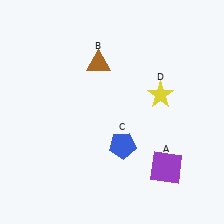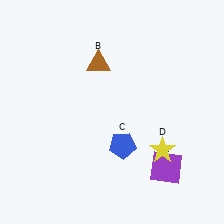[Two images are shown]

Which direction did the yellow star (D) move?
The yellow star (D) moved down.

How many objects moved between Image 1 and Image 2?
1 object moved between the two images.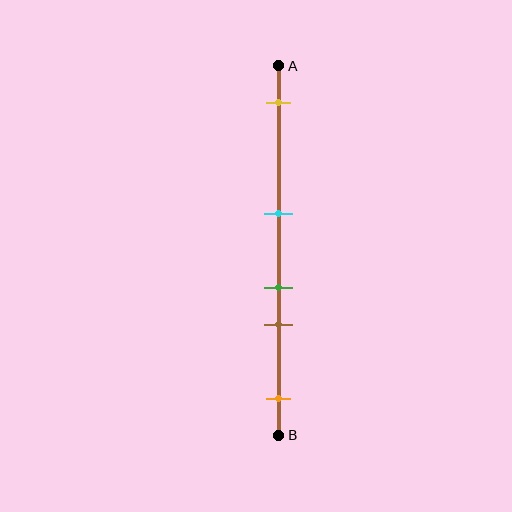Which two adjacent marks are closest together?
The green and brown marks are the closest adjacent pair.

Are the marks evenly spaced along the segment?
No, the marks are not evenly spaced.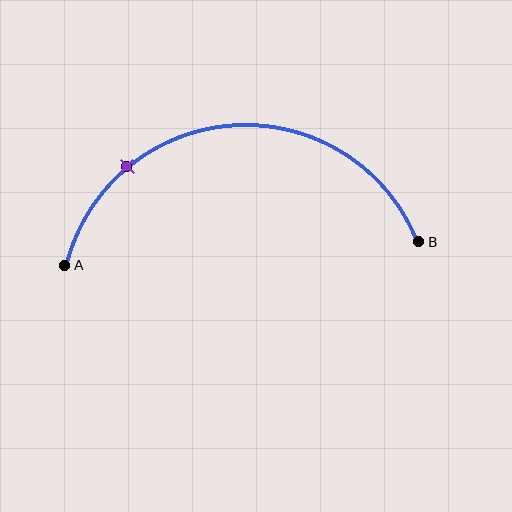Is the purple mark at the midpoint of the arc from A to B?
No. The purple mark lies on the arc but is closer to endpoint A. The arc midpoint would be at the point on the curve equidistant along the arc from both A and B.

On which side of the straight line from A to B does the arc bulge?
The arc bulges above the straight line connecting A and B.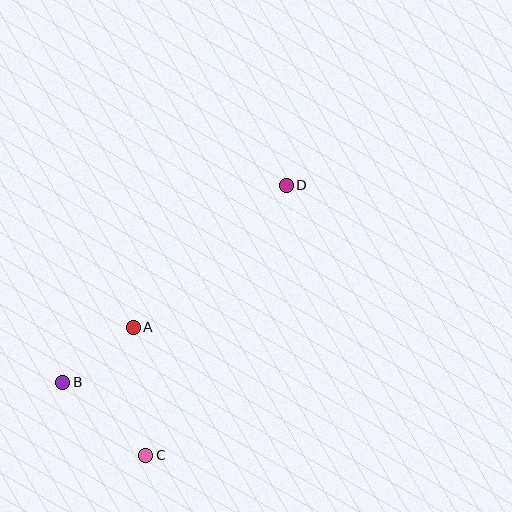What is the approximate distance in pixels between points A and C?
The distance between A and C is approximately 128 pixels.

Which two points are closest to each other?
Points A and B are closest to each other.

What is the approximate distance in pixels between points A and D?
The distance between A and D is approximately 209 pixels.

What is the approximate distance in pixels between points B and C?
The distance between B and C is approximately 110 pixels.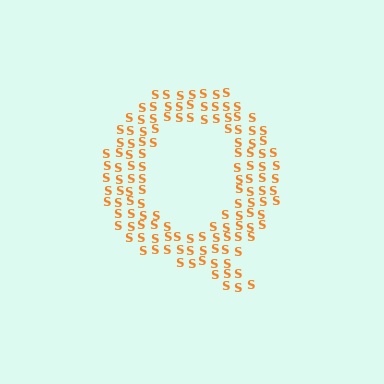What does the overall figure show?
The overall figure shows the letter Q.